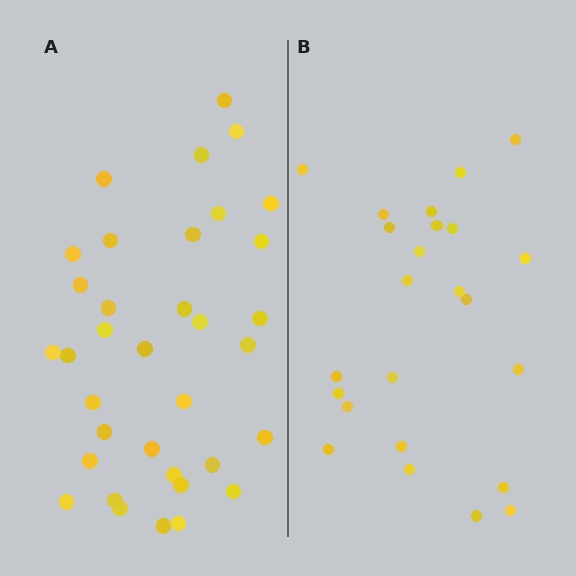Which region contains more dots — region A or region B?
Region A (the left region) has more dots.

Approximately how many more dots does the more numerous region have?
Region A has roughly 12 or so more dots than region B.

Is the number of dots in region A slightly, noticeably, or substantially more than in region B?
Region A has substantially more. The ratio is roughly 1.5 to 1.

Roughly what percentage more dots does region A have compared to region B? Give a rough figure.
About 45% more.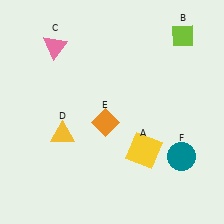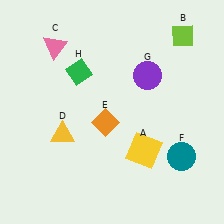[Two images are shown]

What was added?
A purple circle (G), a green diamond (H) were added in Image 2.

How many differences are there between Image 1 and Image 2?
There are 2 differences between the two images.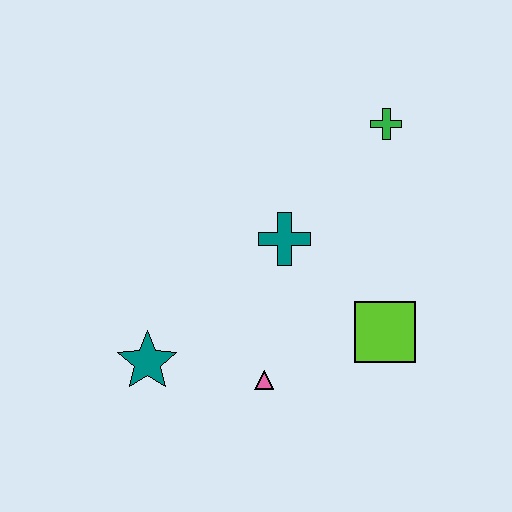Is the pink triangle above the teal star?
No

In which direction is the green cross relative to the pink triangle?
The green cross is above the pink triangle.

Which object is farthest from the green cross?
The teal star is farthest from the green cross.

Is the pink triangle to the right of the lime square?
No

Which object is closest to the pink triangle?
The teal star is closest to the pink triangle.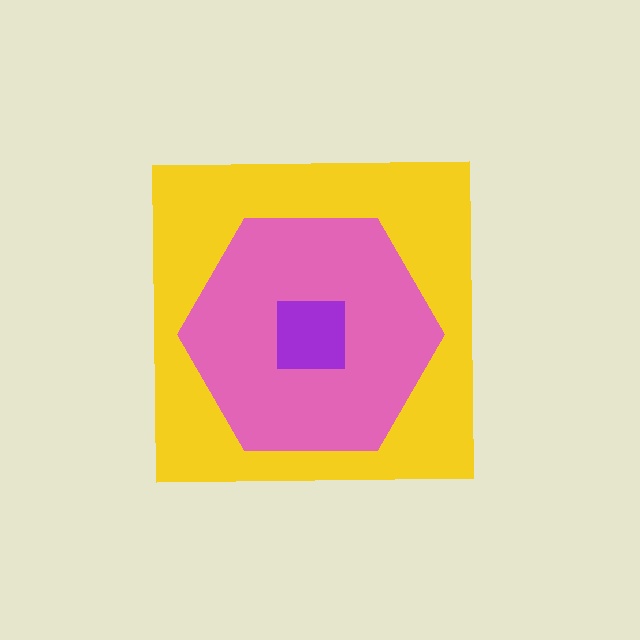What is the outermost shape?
The yellow square.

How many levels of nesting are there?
3.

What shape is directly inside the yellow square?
The pink hexagon.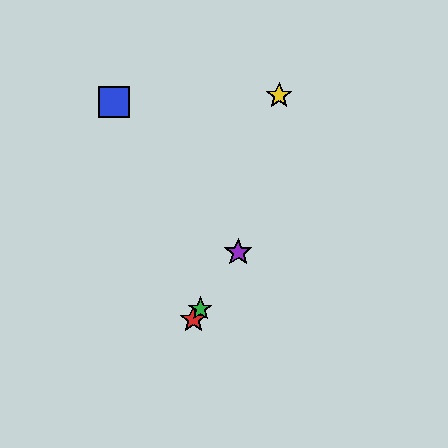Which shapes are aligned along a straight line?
The red star, the green star, the purple star are aligned along a straight line.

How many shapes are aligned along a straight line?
3 shapes (the red star, the green star, the purple star) are aligned along a straight line.